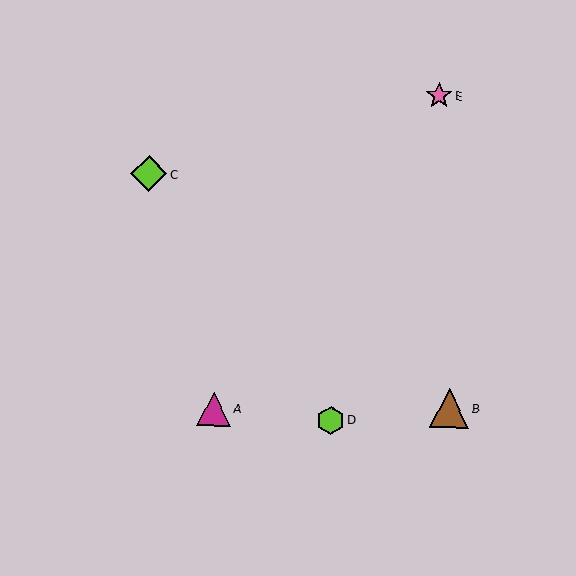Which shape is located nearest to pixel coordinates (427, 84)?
The pink star (labeled E) at (439, 96) is nearest to that location.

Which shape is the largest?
The brown triangle (labeled B) is the largest.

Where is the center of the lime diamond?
The center of the lime diamond is at (149, 174).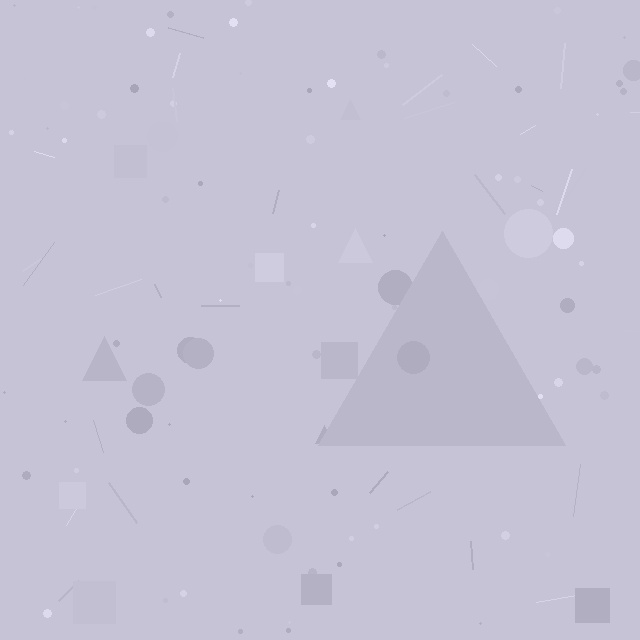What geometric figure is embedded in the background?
A triangle is embedded in the background.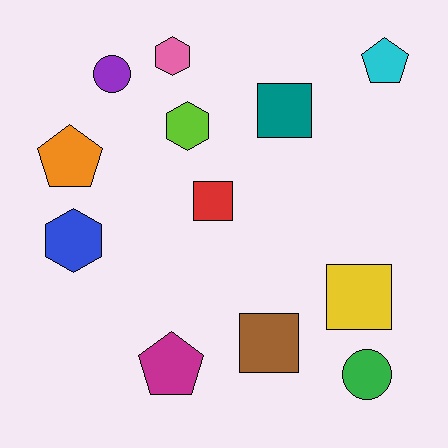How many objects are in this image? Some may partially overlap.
There are 12 objects.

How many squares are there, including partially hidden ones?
There are 4 squares.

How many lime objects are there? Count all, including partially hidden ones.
There is 1 lime object.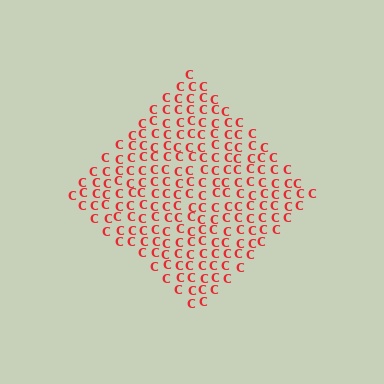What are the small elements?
The small elements are letter C's.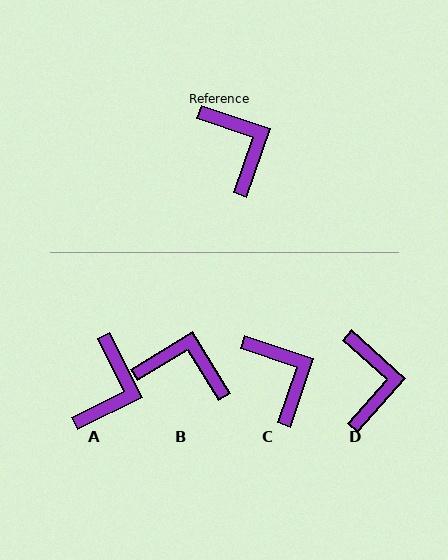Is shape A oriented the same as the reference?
No, it is off by about 45 degrees.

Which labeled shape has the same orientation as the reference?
C.